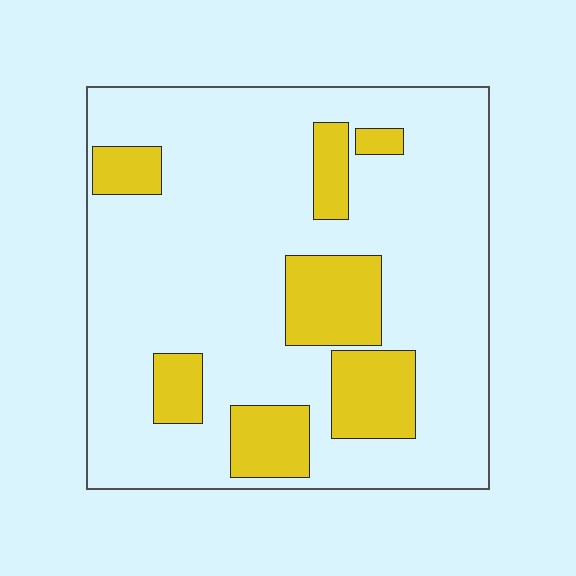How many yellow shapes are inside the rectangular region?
7.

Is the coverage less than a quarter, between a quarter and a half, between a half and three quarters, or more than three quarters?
Less than a quarter.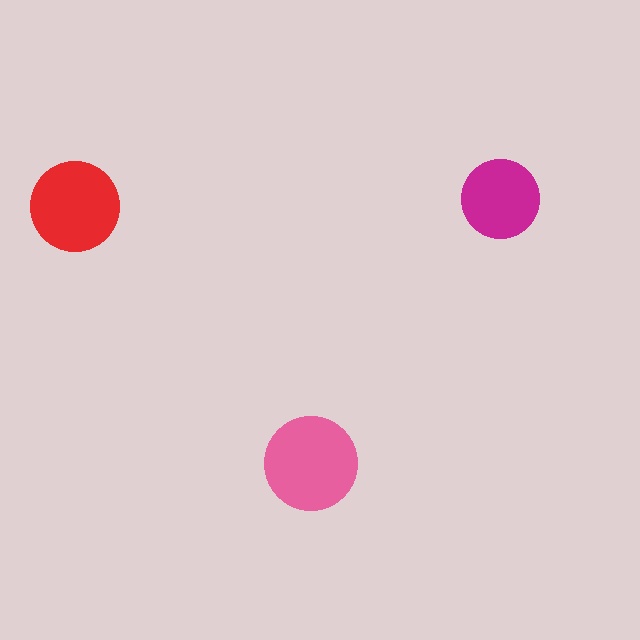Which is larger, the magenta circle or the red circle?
The red one.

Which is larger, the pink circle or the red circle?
The pink one.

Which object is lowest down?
The pink circle is bottommost.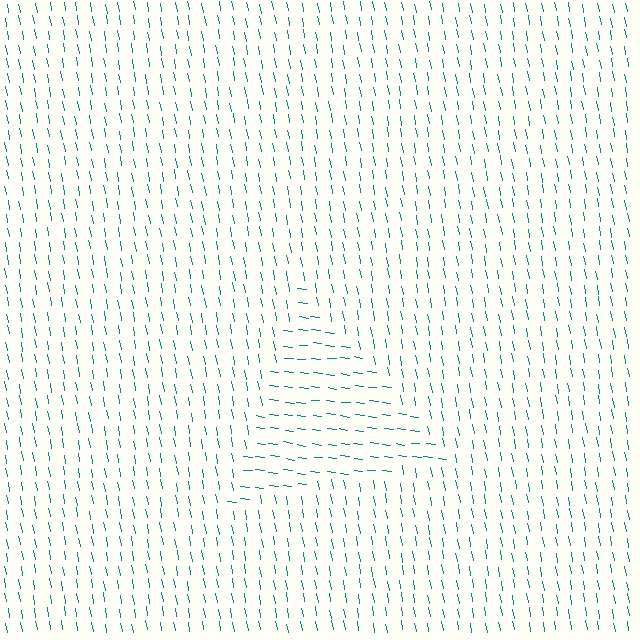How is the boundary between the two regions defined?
The boundary is defined purely by a change in line orientation (approximately 74 degrees difference). All lines are the same color and thickness.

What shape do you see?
I see a triangle.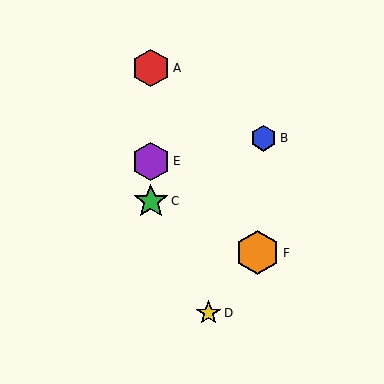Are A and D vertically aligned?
No, A is at x≈151 and D is at x≈209.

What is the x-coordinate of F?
Object F is at x≈258.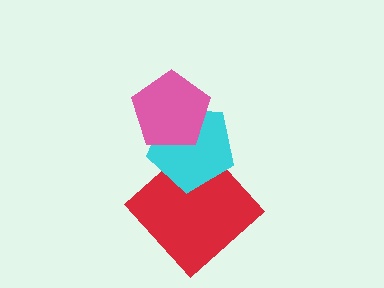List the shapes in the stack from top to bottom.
From top to bottom: the pink pentagon, the cyan pentagon, the red diamond.